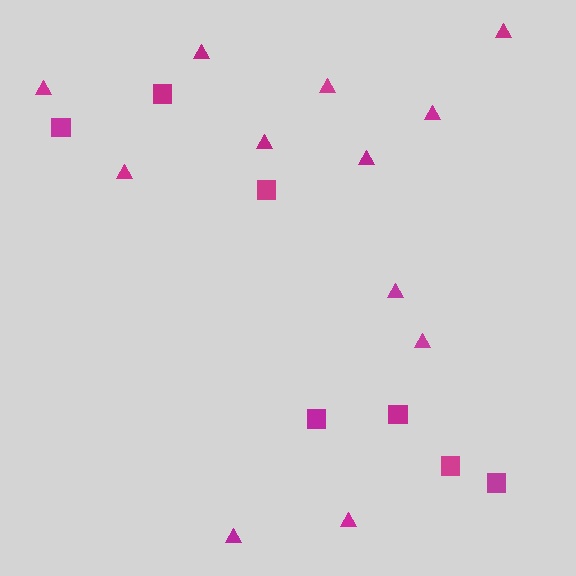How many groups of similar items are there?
There are 2 groups: one group of squares (7) and one group of triangles (12).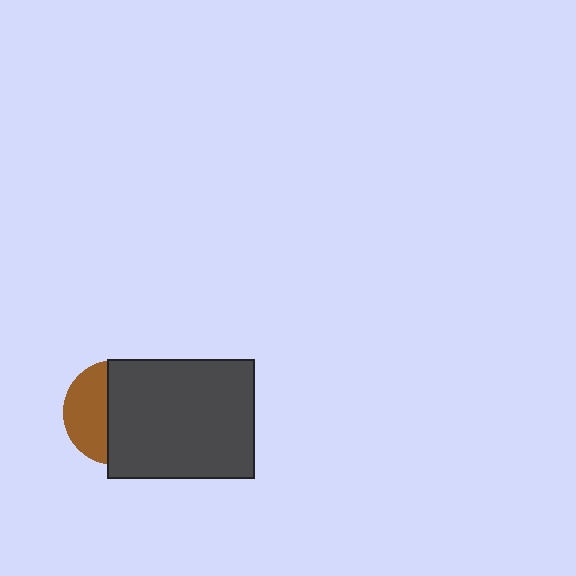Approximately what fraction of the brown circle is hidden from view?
Roughly 59% of the brown circle is hidden behind the dark gray rectangle.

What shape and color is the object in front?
The object in front is a dark gray rectangle.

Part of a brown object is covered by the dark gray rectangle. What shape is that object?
It is a circle.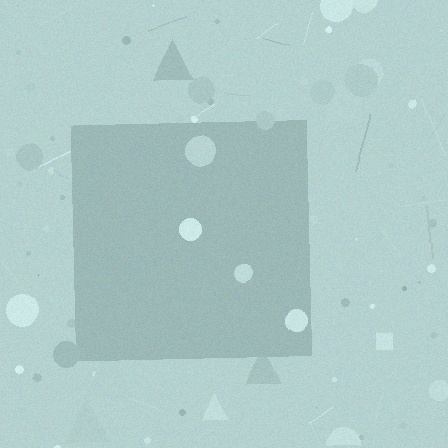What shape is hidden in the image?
A square is hidden in the image.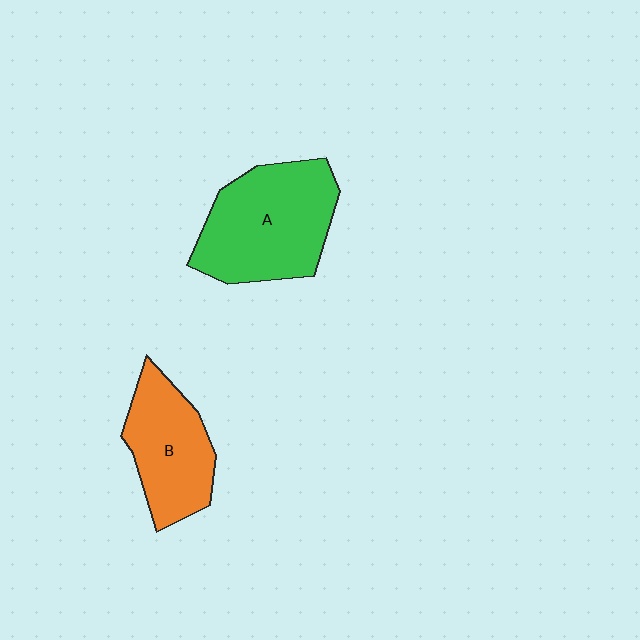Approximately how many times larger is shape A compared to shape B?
Approximately 1.4 times.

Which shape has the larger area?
Shape A (green).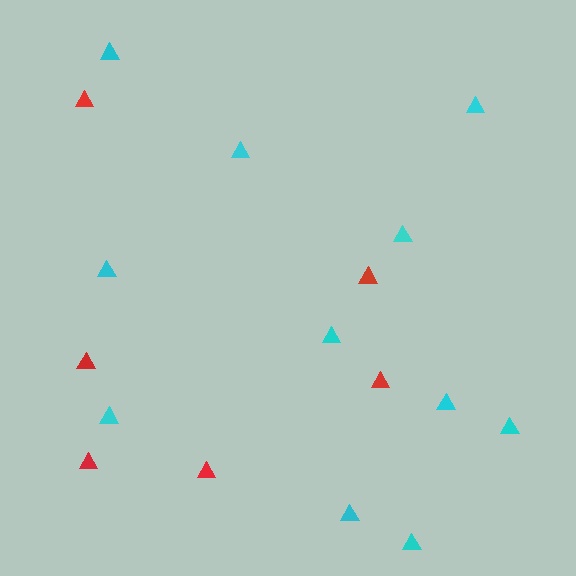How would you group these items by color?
There are 2 groups: one group of red triangles (6) and one group of cyan triangles (11).